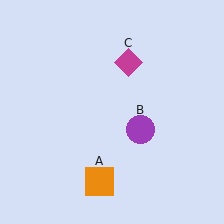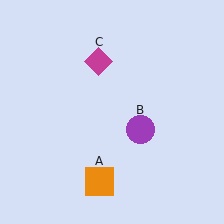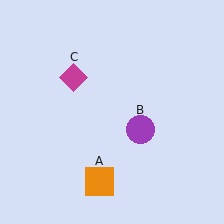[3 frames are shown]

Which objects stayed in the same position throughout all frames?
Orange square (object A) and purple circle (object B) remained stationary.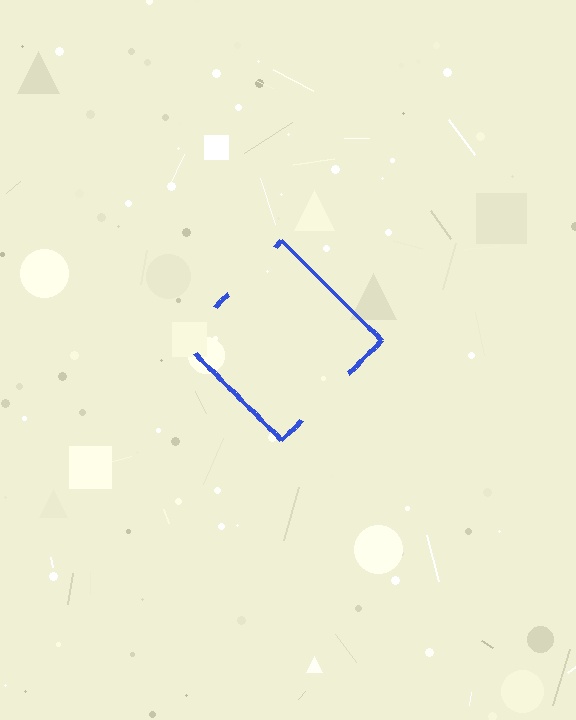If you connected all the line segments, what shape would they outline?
They would outline a diamond.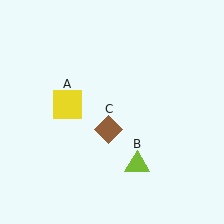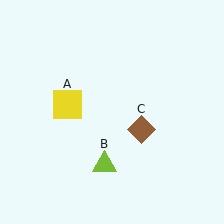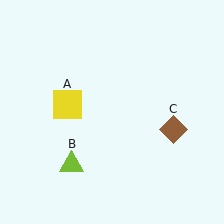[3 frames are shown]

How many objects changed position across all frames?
2 objects changed position: lime triangle (object B), brown diamond (object C).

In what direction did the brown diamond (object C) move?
The brown diamond (object C) moved right.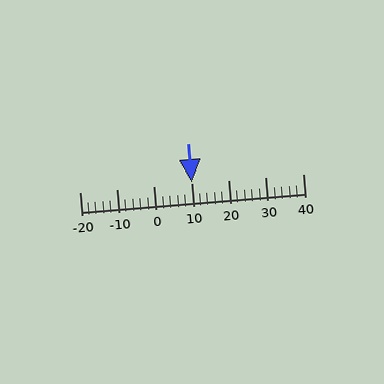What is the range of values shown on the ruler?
The ruler shows values from -20 to 40.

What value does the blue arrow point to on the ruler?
The blue arrow points to approximately 10.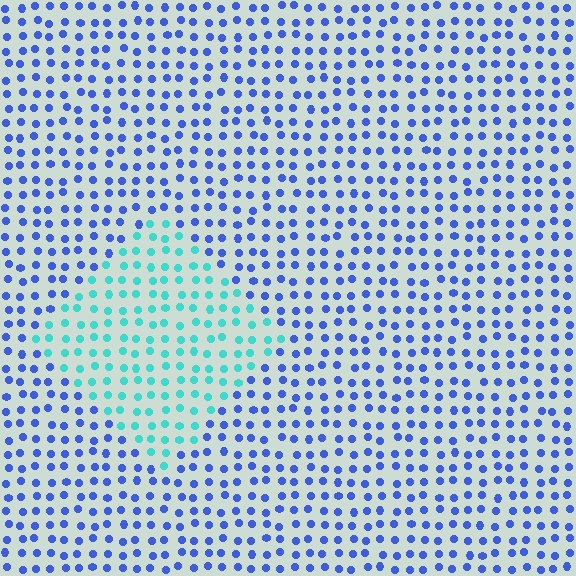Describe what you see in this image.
The image is filled with small blue elements in a uniform arrangement. A diamond-shaped region is visible where the elements are tinted to a slightly different hue, forming a subtle color boundary.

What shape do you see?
I see a diamond.